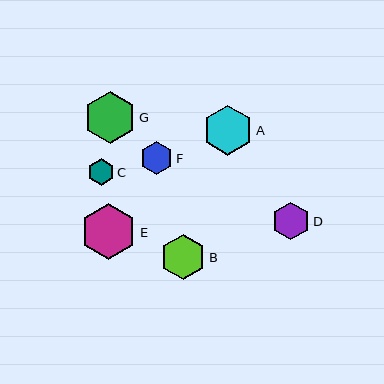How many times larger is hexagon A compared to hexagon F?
Hexagon A is approximately 1.5 times the size of hexagon F.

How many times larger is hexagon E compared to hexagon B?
Hexagon E is approximately 1.2 times the size of hexagon B.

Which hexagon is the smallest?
Hexagon C is the smallest with a size of approximately 26 pixels.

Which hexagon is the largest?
Hexagon E is the largest with a size of approximately 55 pixels.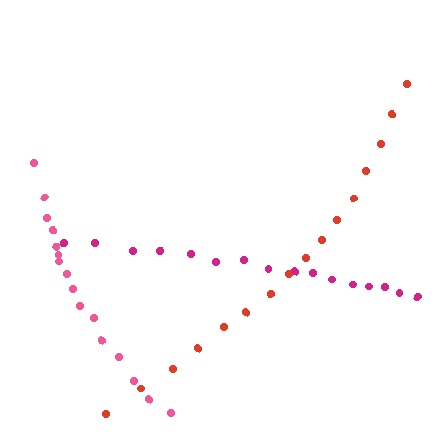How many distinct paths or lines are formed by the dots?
There are 3 distinct paths.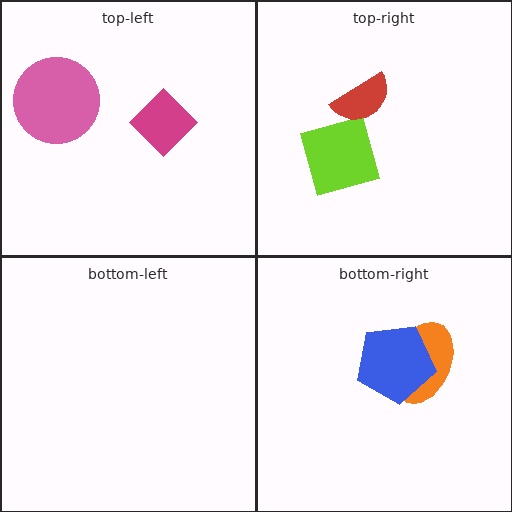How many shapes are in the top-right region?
2.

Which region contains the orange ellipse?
The bottom-right region.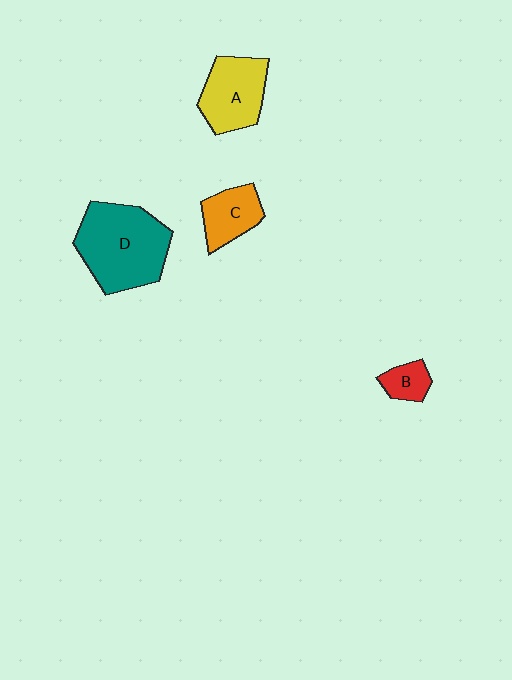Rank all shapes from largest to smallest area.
From largest to smallest: D (teal), A (yellow), C (orange), B (red).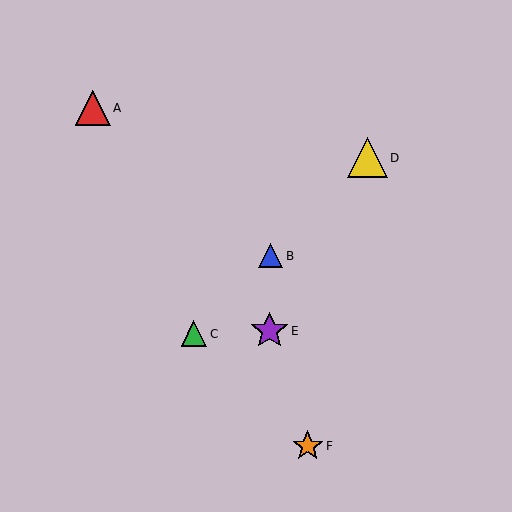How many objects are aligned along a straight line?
3 objects (B, C, D) are aligned along a straight line.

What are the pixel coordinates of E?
Object E is at (270, 331).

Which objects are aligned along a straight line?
Objects B, C, D are aligned along a straight line.